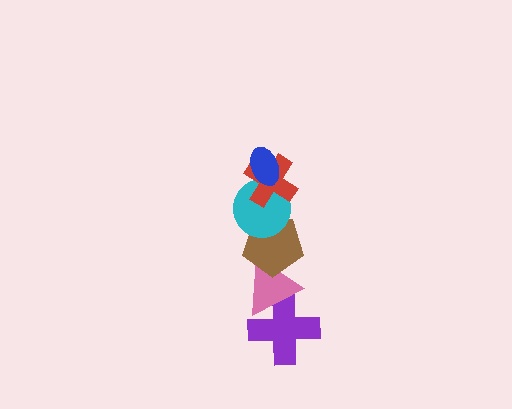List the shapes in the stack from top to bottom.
From top to bottom: the blue ellipse, the red cross, the cyan circle, the brown pentagon, the pink triangle, the purple cross.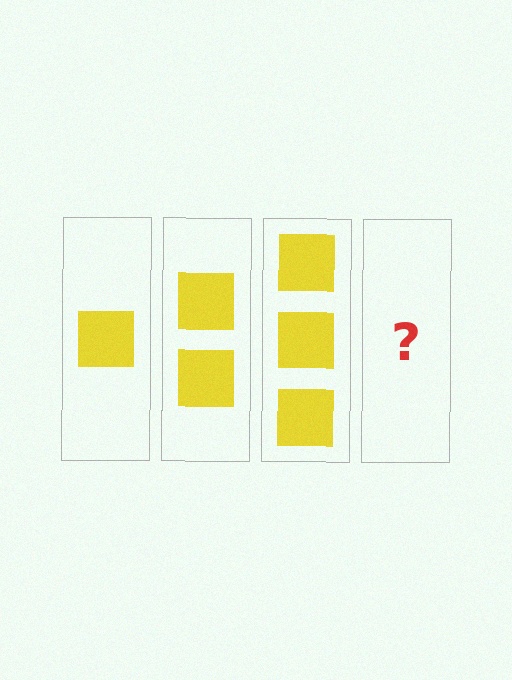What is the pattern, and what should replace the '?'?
The pattern is that each step adds one more square. The '?' should be 4 squares.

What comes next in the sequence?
The next element should be 4 squares.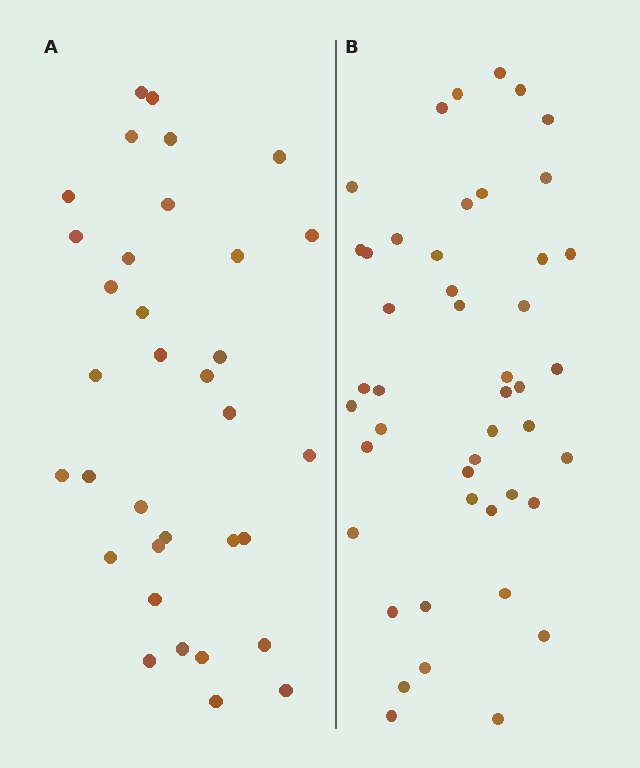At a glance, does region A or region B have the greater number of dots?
Region B (the right region) has more dots.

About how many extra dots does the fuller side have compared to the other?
Region B has roughly 12 or so more dots than region A.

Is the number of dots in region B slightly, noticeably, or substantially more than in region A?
Region B has noticeably more, but not dramatically so. The ratio is roughly 1.4 to 1.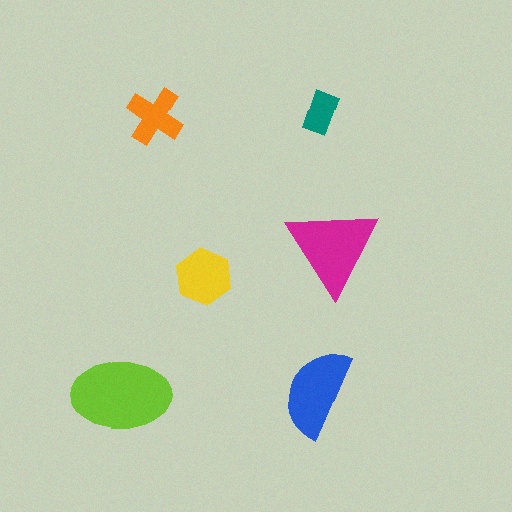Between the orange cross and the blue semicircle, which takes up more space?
The blue semicircle.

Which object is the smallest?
The teal rectangle.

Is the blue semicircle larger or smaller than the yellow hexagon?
Larger.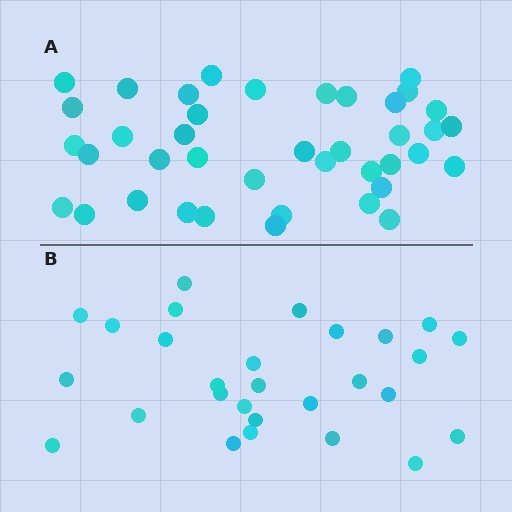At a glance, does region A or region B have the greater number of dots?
Region A (the top region) has more dots.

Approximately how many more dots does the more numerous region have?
Region A has roughly 12 or so more dots than region B.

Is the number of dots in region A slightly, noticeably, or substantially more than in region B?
Region A has noticeably more, but not dramatically so. The ratio is roughly 1.4 to 1.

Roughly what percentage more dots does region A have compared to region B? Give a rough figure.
About 45% more.